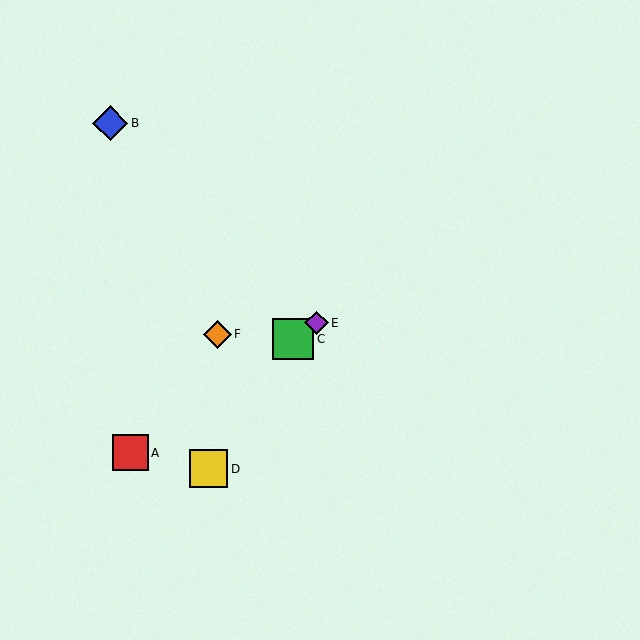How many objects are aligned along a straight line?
3 objects (A, C, E) are aligned along a straight line.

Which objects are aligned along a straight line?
Objects A, C, E are aligned along a straight line.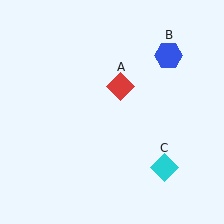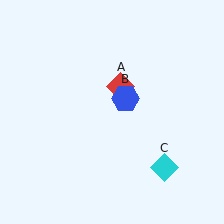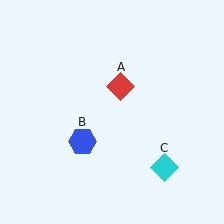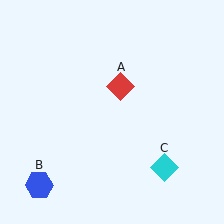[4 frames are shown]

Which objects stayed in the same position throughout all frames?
Red diamond (object A) and cyan diamond (object C) remained stationary.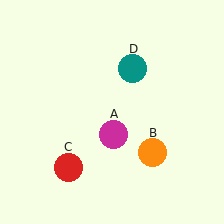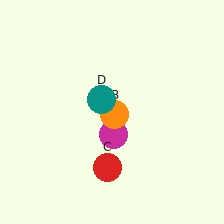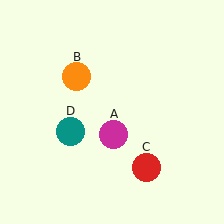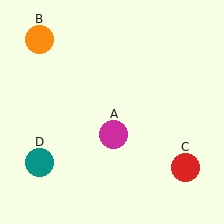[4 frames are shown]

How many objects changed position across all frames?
3 objects changed position: orange circle (object B), red circle (object C), teal circle (object D).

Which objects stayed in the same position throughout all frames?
Magenta circle (object A) remained stationary.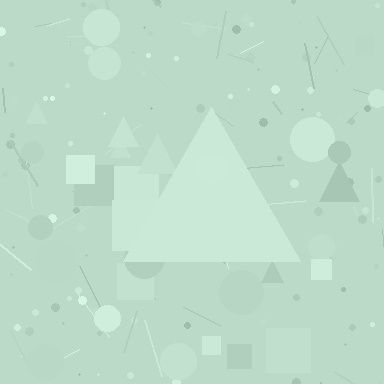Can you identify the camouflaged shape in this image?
The camouflaged shape is a triangle.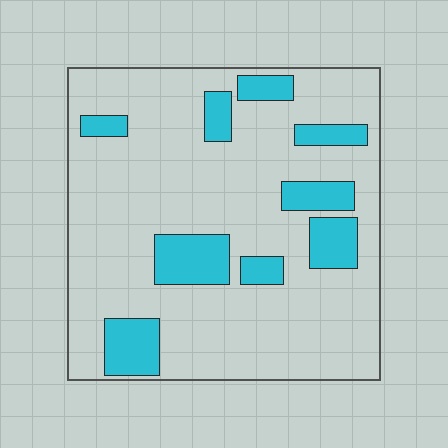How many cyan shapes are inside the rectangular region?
9.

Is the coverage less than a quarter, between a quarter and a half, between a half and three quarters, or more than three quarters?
Less than a quarter.